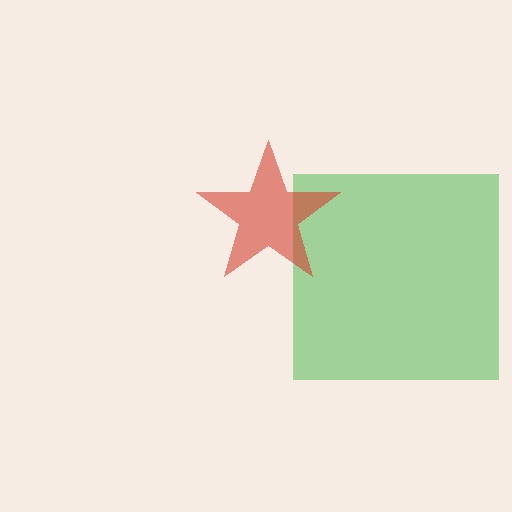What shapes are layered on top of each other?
The layered shapes are: a green square, a red star.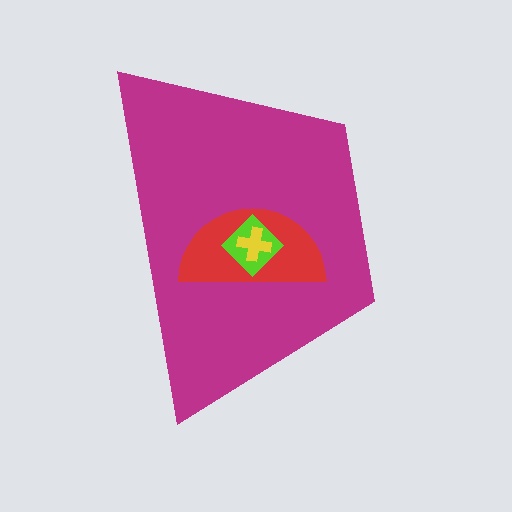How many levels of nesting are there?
4.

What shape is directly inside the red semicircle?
The lime diamond.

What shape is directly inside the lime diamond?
The yellow cross.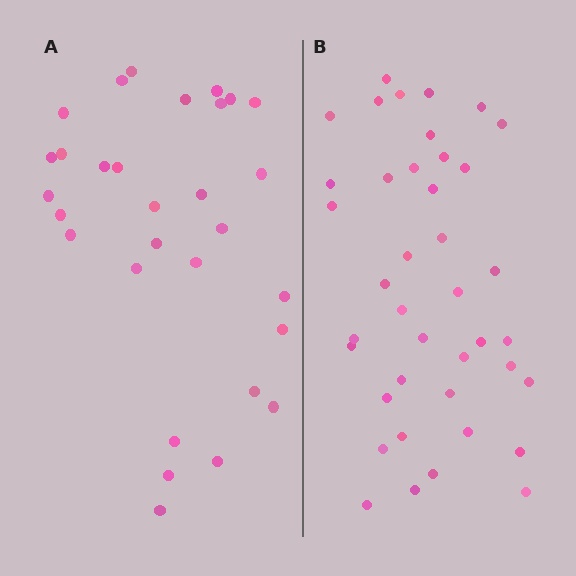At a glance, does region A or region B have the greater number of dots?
Region B (the right region) has more dots.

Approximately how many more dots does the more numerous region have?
Region B has roughly 10 or so more dots than region A.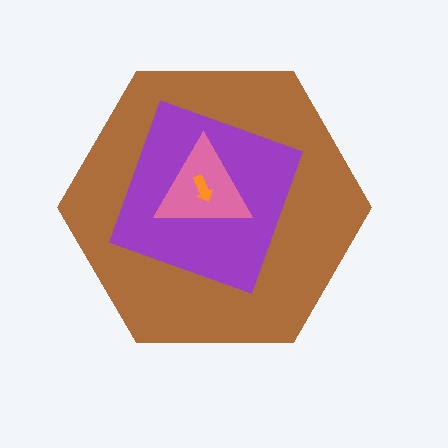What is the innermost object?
The orange arrow.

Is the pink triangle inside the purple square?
Yes.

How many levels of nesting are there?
4.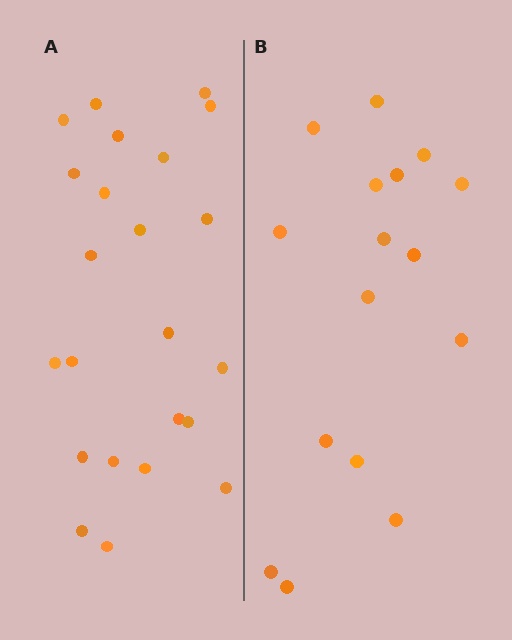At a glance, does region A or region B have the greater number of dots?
Region A (the left region) has more dots.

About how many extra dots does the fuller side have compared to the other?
Region A has roughly 8 or so more dots than region B.